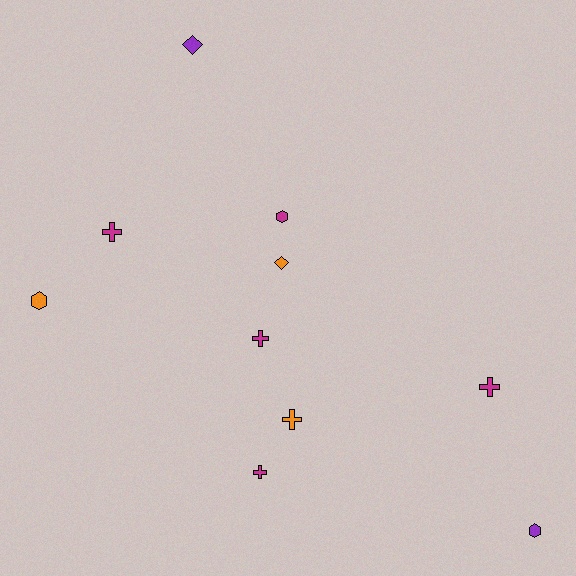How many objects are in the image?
There are 10 objects.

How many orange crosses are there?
There is 1 orange cross.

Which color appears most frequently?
Magenta, with 5 objects.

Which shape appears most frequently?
Cross, with 5 objects.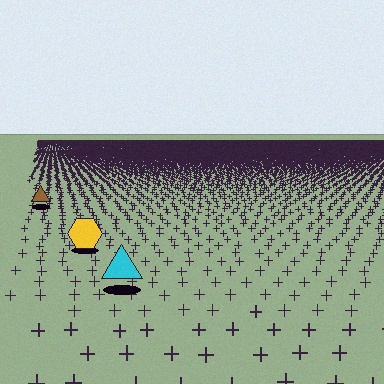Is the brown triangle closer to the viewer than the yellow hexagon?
No. The yellow hexagon is closer — you can tell from the texture gradient: the ground texture is coarser near it.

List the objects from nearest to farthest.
From nearest to farthest: the cyan triangle, the yellow hexagon, the brown triangle.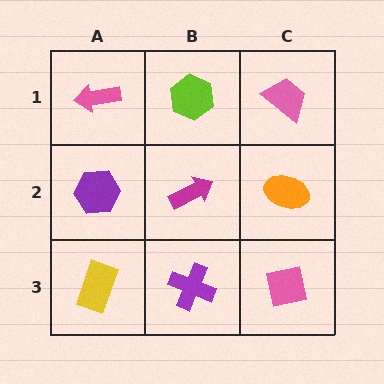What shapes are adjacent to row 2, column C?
A pink trapezoid (row 1, column C), a pink square (row 3, column C), a magenta arrow (row 2, column B).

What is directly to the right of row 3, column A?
A purple cross.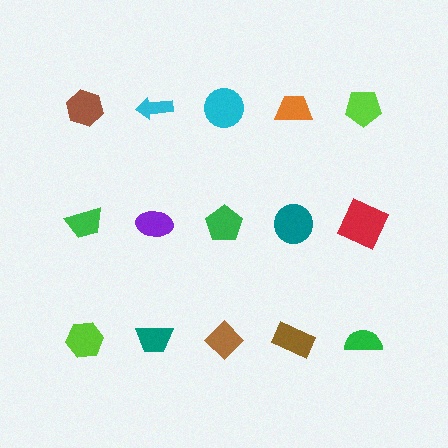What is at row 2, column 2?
A purple ellipse.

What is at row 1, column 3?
A cyan circle.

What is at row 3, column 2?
A teal trapezoid.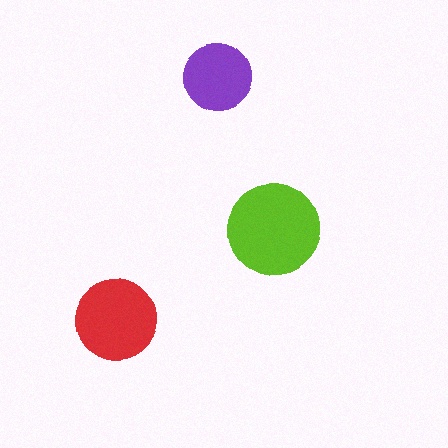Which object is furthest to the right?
The lime circle is rightmost.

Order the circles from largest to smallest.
the lime one, the red one, the purple one.